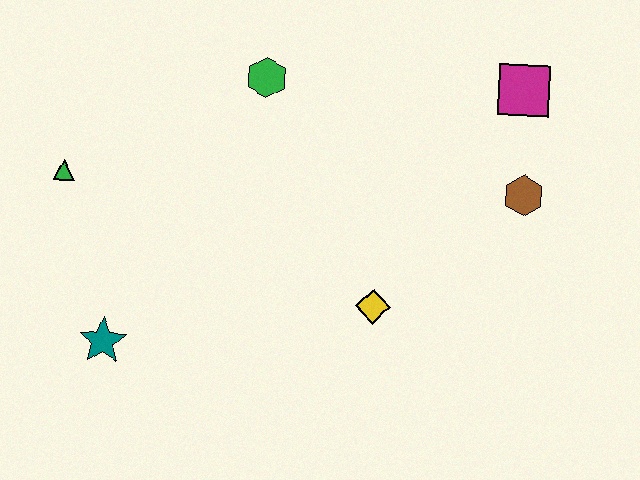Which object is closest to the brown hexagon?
The magenta square is closest to the brown hexagon.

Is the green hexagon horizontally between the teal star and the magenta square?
Yes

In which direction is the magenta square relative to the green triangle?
The magenta square is to the right of the green triangle.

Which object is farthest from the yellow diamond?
The green triangle is farthest from the yellow diamond.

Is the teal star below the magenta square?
Yes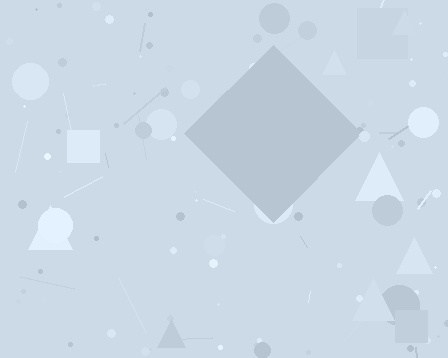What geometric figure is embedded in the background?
A diamond is embedded in the background.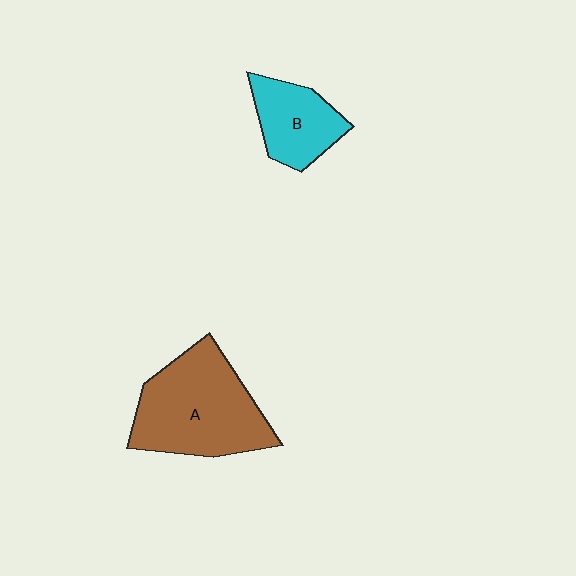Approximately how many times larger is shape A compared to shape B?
Approximately 1.9 times.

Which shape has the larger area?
Shape A (brown).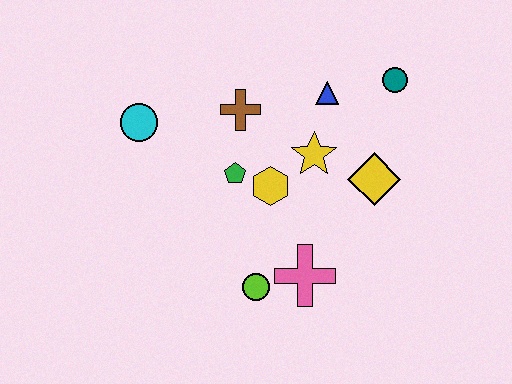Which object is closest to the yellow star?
The yellow hexagon is closest to the yellow star.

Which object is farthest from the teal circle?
The cyan circle is farthest from the teal circle.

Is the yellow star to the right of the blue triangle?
No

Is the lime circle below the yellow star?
Yes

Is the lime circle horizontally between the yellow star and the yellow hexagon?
No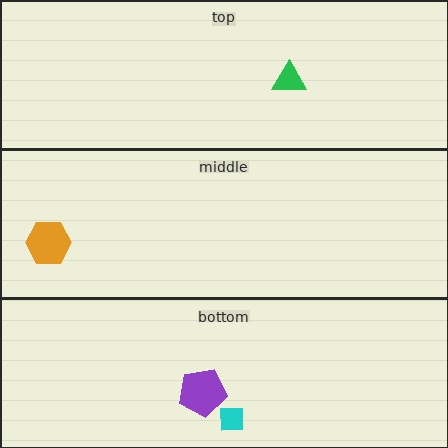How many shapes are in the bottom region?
2.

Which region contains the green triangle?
The top region.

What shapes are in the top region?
The green triangle.